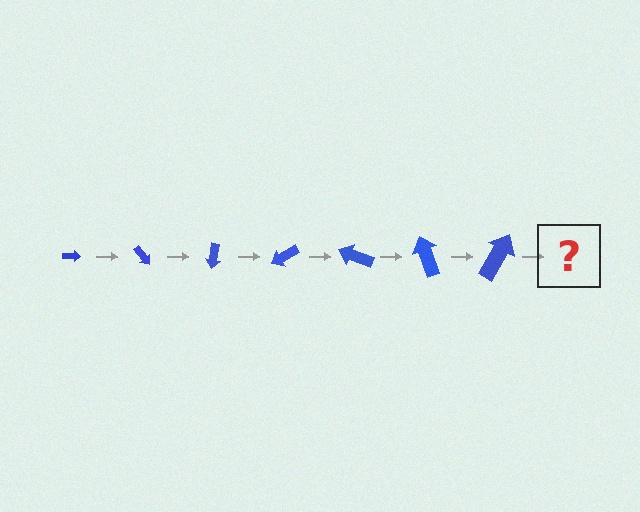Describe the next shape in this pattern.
It should be an arrow, larger than the previous one and rotated 350 degrees from the start.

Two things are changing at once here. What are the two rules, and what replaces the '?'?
The two rules are that the arrow grows larger each step and it rotates 50 degrees each step. The '?' should be an arrow, larger than the previous one and rotated 350 degrees from the start.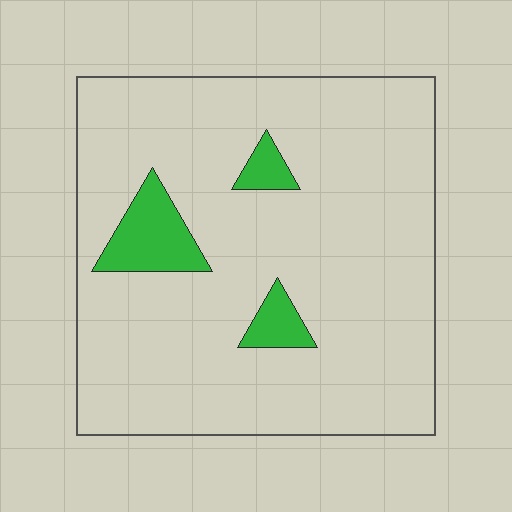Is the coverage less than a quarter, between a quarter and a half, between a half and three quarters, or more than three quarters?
Less than a quarter.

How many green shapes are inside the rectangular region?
3.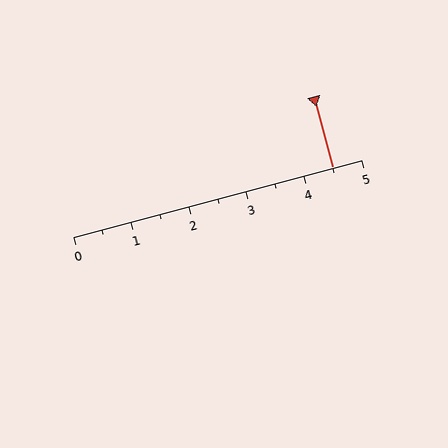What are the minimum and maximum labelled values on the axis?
The axis runs from 0 to 5.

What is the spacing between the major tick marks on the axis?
The major ticks are spaced 1 apart.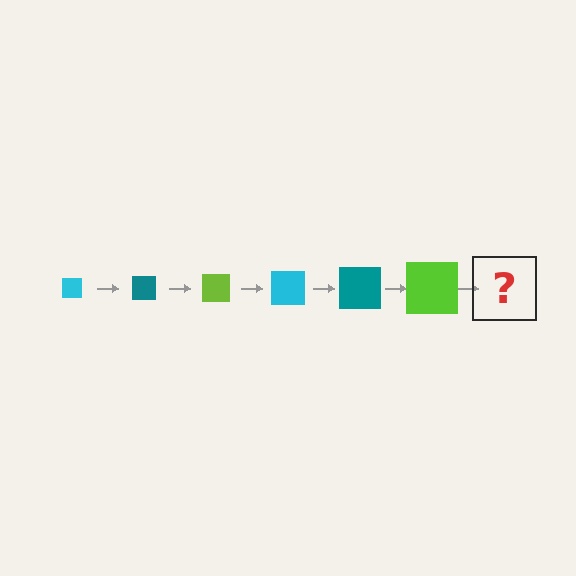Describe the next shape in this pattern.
It should be a cyan square, larger than the previous one.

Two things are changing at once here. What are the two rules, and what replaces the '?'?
The two rules are that the square grows larger each step and the color cycles through cyan, teal, and lime. The '?' should be a cyan square, larger than the previous one.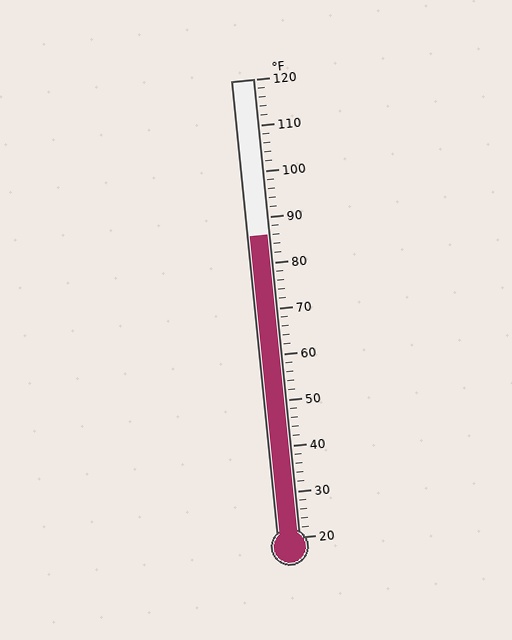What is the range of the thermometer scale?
The thermometer scale ranges from 20°F to 120°F.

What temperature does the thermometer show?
The thermometer shows approximately 86°F.